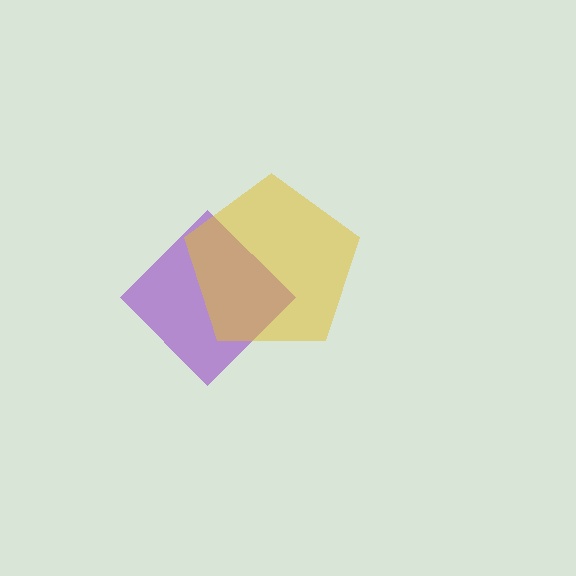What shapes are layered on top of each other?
The layered shapes are: a purple diamond, a yellow pentagon.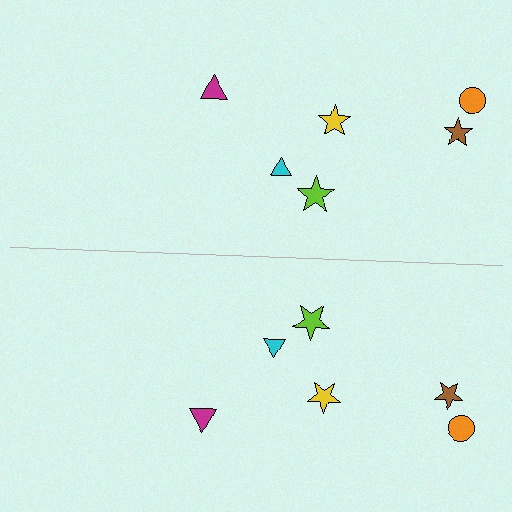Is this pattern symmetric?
Yes, this pattern has bilateral (reflection) symmetry.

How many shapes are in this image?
There are 12 shapes in this image.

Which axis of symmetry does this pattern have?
The pattern has a horizontal axis of symmetry running through the center of the image.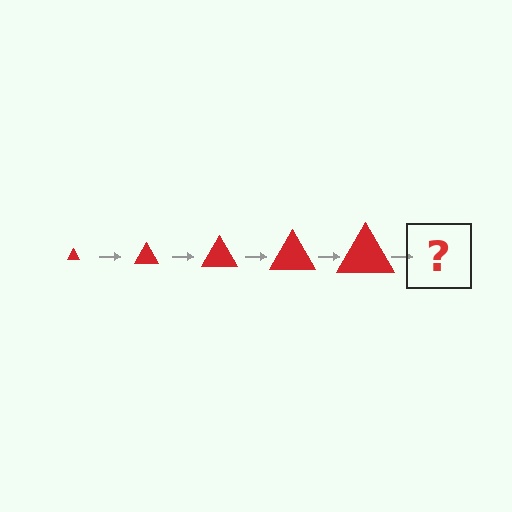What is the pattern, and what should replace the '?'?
The pattern is that the triangle gets progressively larger each step. The '?' should be a red triangle, larger than the previous one.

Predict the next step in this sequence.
The next step is a red triangle, larger than the previous one.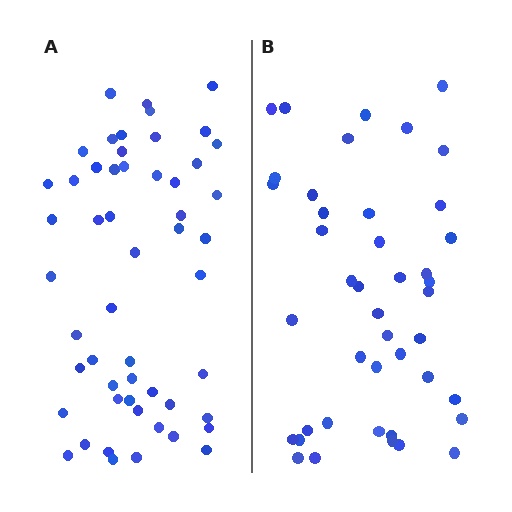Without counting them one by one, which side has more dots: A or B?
Region A (the left region) has more dots.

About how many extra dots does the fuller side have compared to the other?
Region A has roughly 10 or so more dots than region B.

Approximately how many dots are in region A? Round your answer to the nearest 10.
About 50 dots. (The exact count is 53, which rounds to 50.)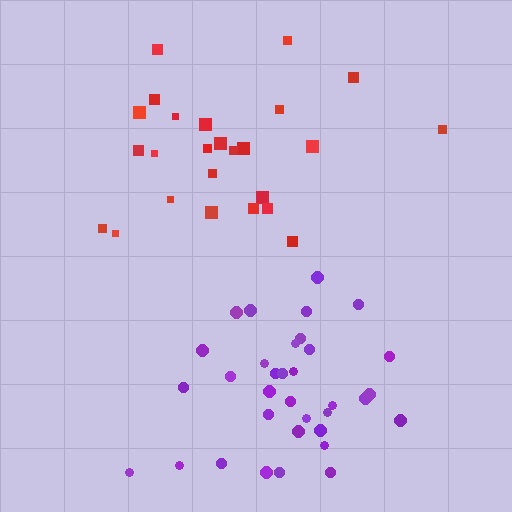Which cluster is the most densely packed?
Purple.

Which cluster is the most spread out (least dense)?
Red.